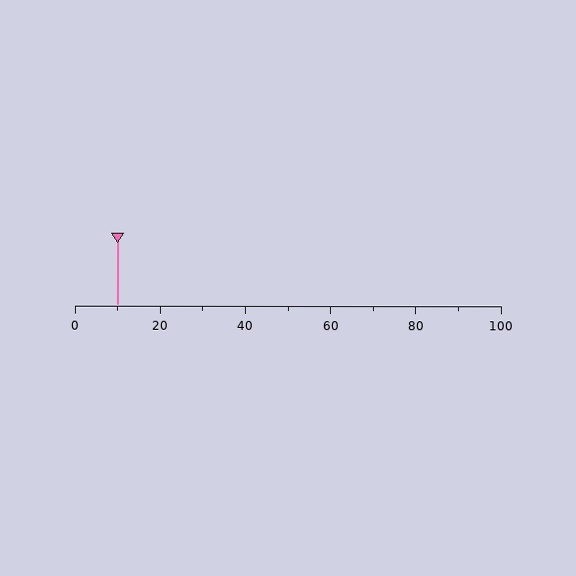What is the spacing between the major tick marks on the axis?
The major ticks are spaced 20 apart.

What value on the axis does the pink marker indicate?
The marker indicates approximately 10.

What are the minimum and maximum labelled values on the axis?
The axis runs from 0 to 100.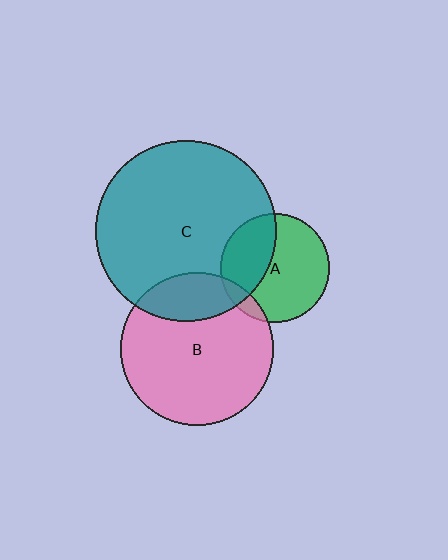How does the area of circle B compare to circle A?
Approximately 2.0 times.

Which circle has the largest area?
Circle C (teal).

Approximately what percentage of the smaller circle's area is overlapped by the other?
Approximately 35%.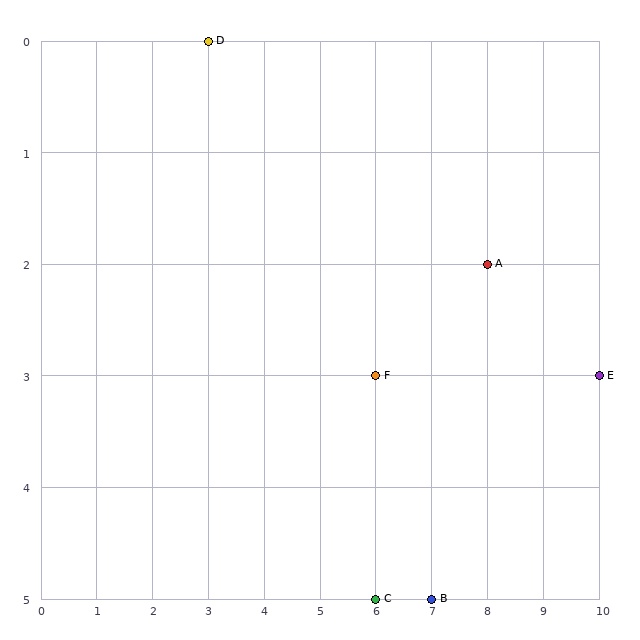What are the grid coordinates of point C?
Point C is at grid coordinates (6, 5).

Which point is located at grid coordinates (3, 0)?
Point D is at (3, 0).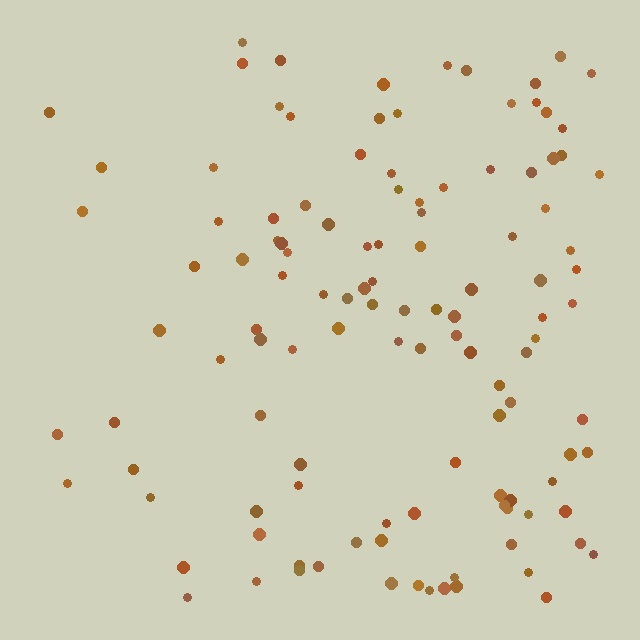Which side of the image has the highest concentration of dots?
The right.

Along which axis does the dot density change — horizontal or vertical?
Horizontal.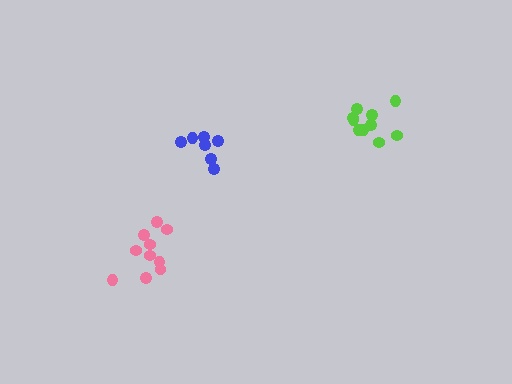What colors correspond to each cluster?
The clusters are colored: blue, pink, lime.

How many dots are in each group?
Group 1: 7 dots, Group 2: 10 dots, Group 3: 10 dots (27 total).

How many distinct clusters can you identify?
There are 3 distinct clusters.